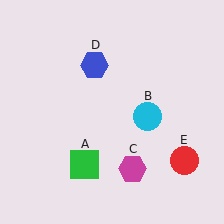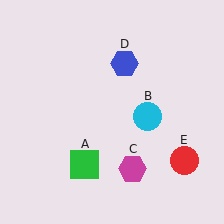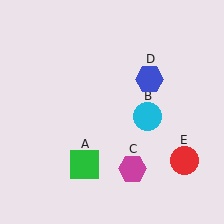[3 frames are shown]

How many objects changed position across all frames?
1 object changed position: blue hexagon (object D).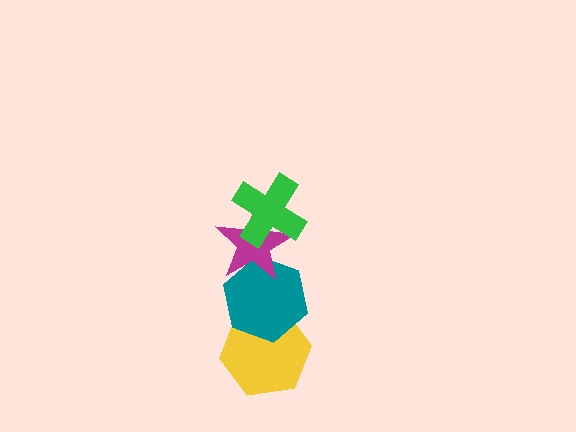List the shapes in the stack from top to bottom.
From top to bottom: the green cross, the magenta star, the teal hexagon, the yellow hexagon.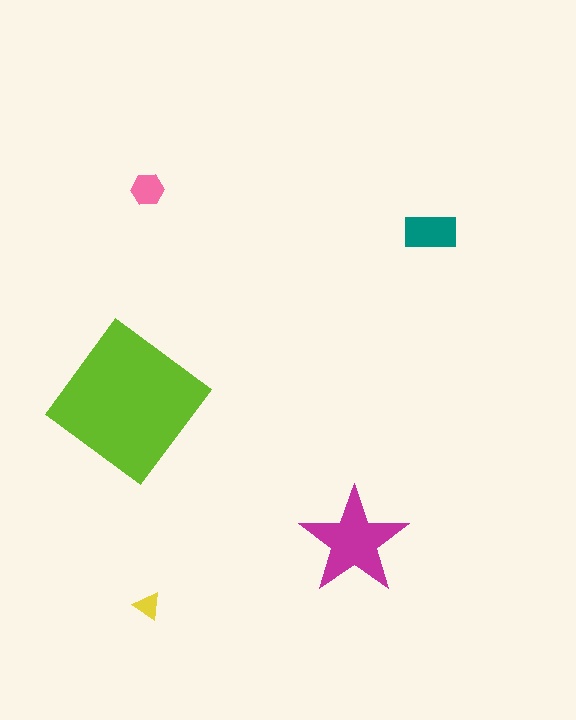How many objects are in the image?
There are 5 objects in the image.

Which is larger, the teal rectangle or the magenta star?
The magenta star.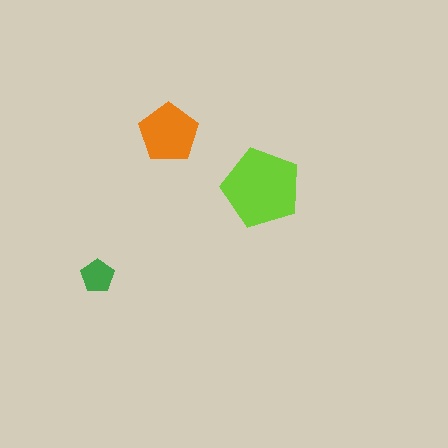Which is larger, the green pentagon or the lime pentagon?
The lime one.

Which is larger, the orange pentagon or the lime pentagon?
The lime one.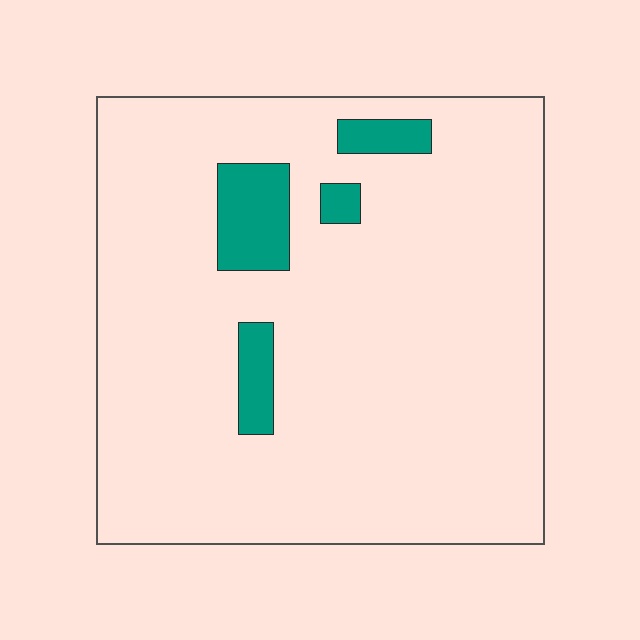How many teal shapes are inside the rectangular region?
4.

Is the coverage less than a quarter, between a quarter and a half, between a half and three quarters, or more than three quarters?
Less than a quarter.